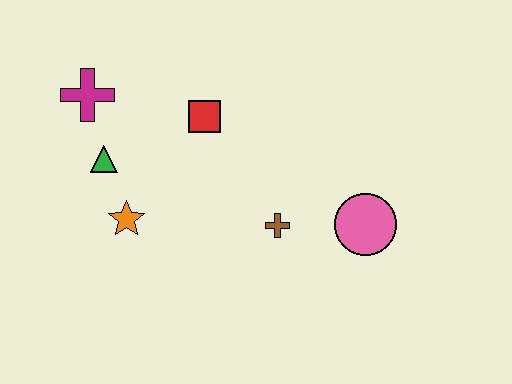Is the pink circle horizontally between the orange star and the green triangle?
No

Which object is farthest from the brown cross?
The magenta cross is farthest from the brown cross.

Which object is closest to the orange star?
The green triangle is closest to the orange star.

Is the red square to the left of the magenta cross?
No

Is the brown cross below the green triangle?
Yes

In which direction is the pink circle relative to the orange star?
The pink circle is to the right of the orange star.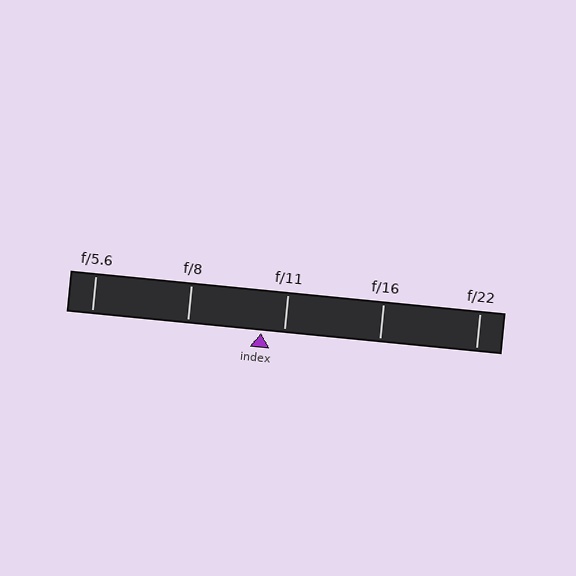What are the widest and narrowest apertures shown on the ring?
The widest aperture shown is f/5.6 and the narrowest is f/22.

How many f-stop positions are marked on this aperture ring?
There are 5 f-stop positions marked.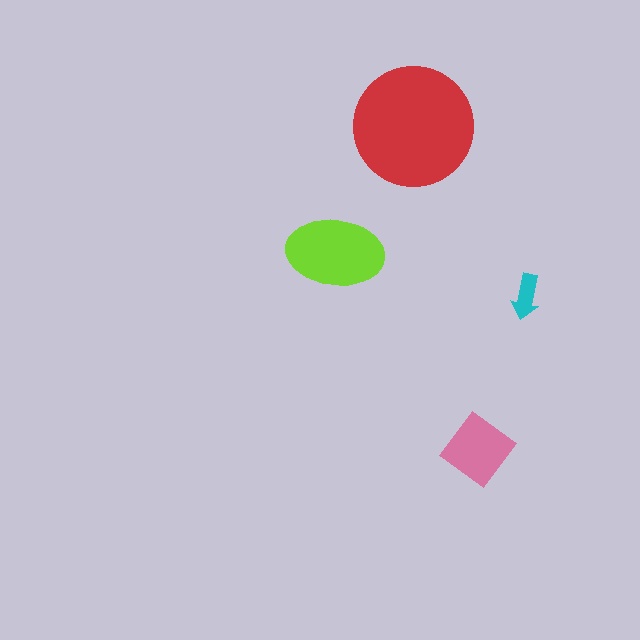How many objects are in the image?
There are 4 objects in the image.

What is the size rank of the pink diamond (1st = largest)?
3rd.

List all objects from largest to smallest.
The red circle, the lime ellipse, the pink diamond, the cyan arrow.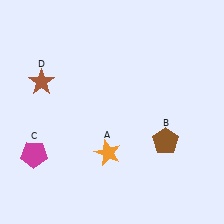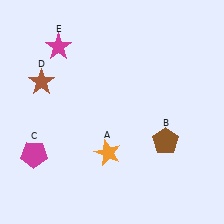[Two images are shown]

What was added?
A magenta star (E) was added in Image 2.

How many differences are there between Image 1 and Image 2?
There is 1 difference between the two images.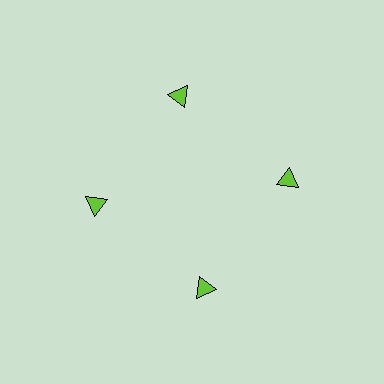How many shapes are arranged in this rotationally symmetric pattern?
There are 4 shapes, arranged in 4 groups of 1.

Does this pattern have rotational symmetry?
Yes, this pattern has 4-fold rotational symmetry. It looks the same after rotating 90 degrees around the center.